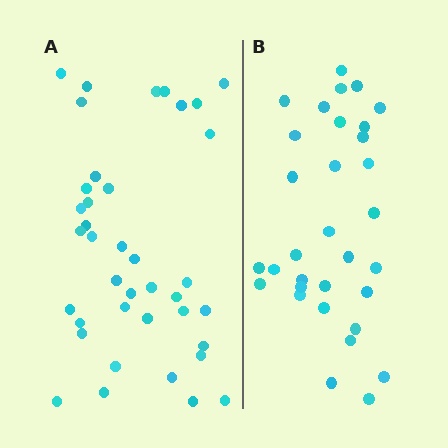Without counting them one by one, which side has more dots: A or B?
Region A (the left region) has more dots.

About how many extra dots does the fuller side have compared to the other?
Region A has roughly 8 or so more dots than region B.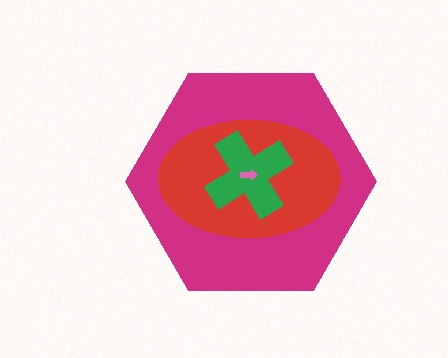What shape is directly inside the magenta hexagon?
The red ellipse.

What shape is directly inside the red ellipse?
The green cross.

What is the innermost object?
The pink arrow.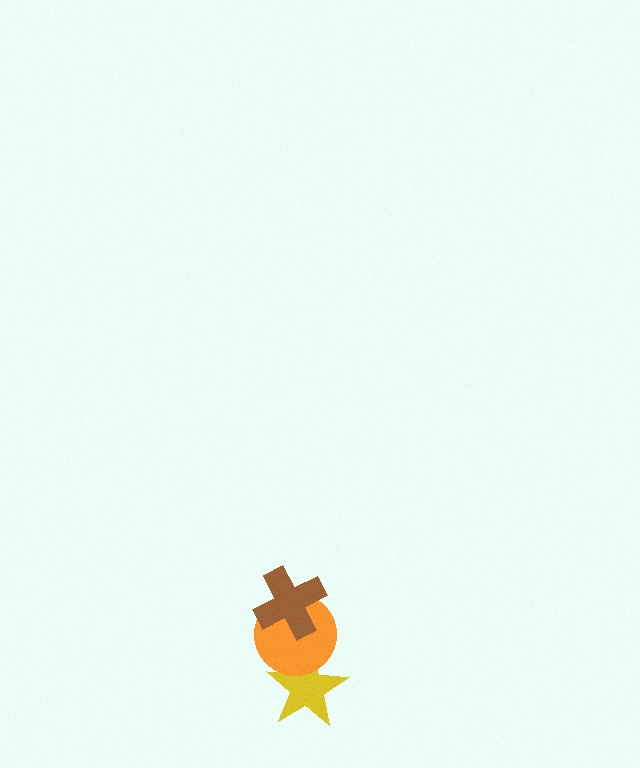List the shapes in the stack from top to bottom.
From top to bottom: the brown cross, the orange circle, the yellow star.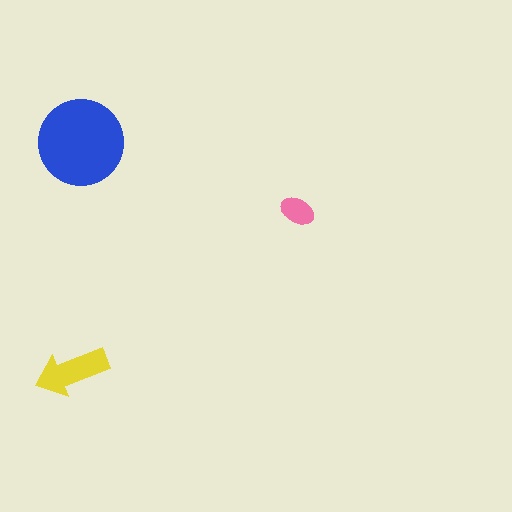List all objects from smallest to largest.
The pink ellipse, the yellow arrow, the blue circle.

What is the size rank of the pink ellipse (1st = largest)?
3rd.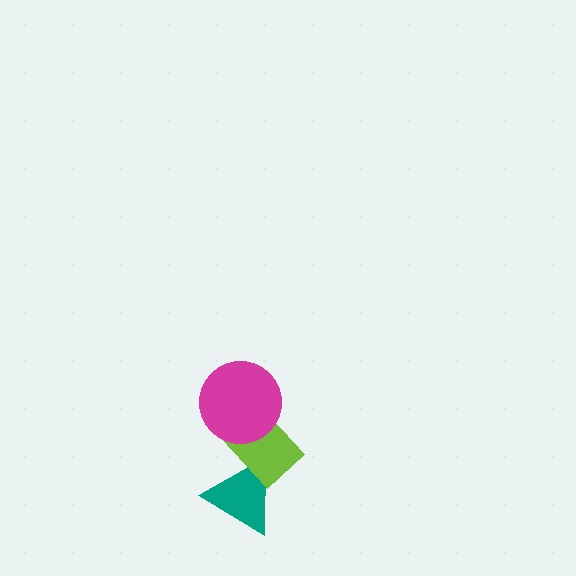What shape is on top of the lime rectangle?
The magenta circle is on top of the lime rectangle.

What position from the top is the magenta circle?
The magenta circle is 1st from the top.